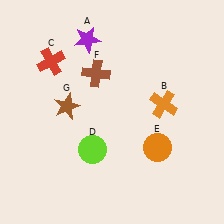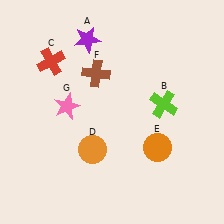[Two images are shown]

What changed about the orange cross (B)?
In Image 1, B is orange. In Image 2, it changed to lime.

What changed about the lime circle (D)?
In Image 1, D is lime. In Image 2, it changed to orange.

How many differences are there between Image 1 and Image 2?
There are 3 differences between the two images.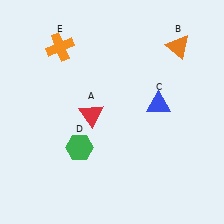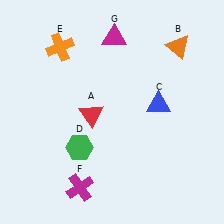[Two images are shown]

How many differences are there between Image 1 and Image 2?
There are 2 differences between the two images.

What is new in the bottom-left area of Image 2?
A magenta cross (F) was added in the bottom-left area of Image 2.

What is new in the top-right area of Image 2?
A magenta triangle (G) was added in the top-right area of Image 2.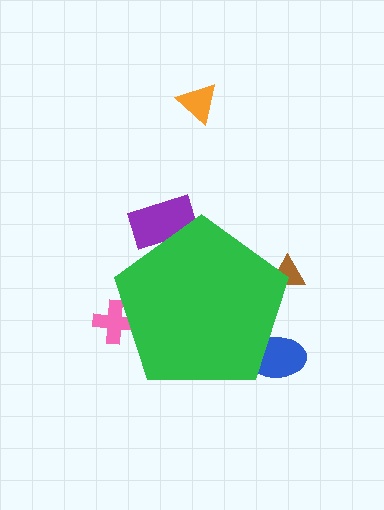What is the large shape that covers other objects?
A green pentagon.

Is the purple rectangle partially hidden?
Yes, the purple rectangle is partially hidden behind the green pentagon.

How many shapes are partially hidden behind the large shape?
4 shapes are partially hidden.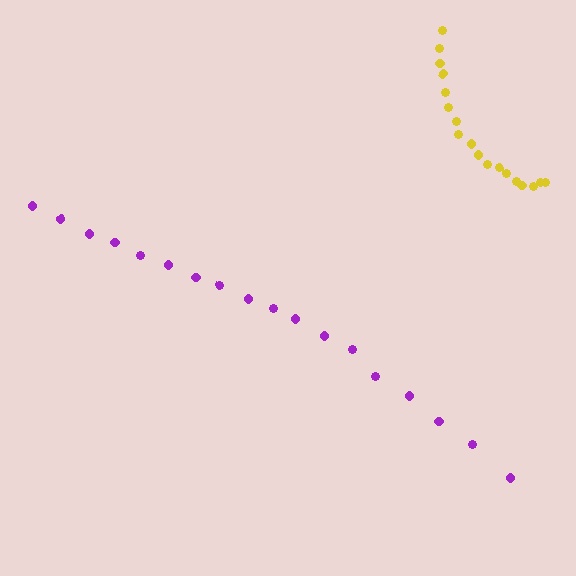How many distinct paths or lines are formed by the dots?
There are 2 distinct paths.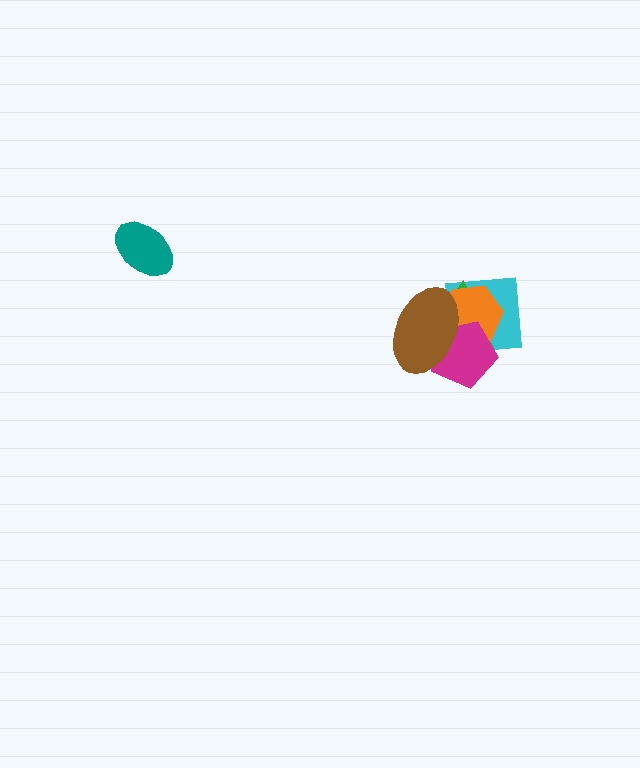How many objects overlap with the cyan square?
4 objects overlap with the cyan square.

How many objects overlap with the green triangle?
4 objects overlap with the green triangle.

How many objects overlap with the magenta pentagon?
4 objects overlap with the magenta pentagon.